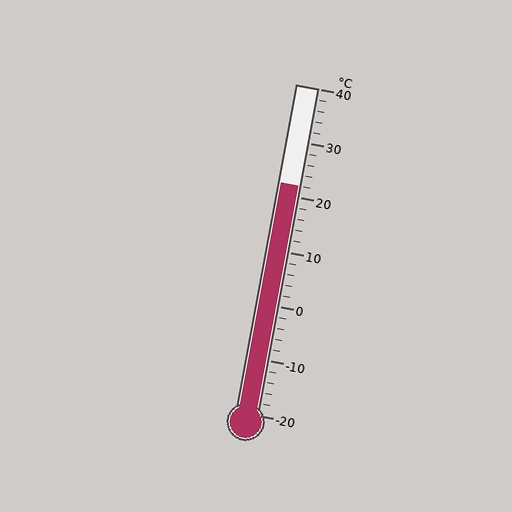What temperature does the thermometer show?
The thermometer shows approximately 22°C.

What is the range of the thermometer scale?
The thermometer scale ranges from -20°C to 40°C.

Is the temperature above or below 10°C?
The temperature is above 10°C.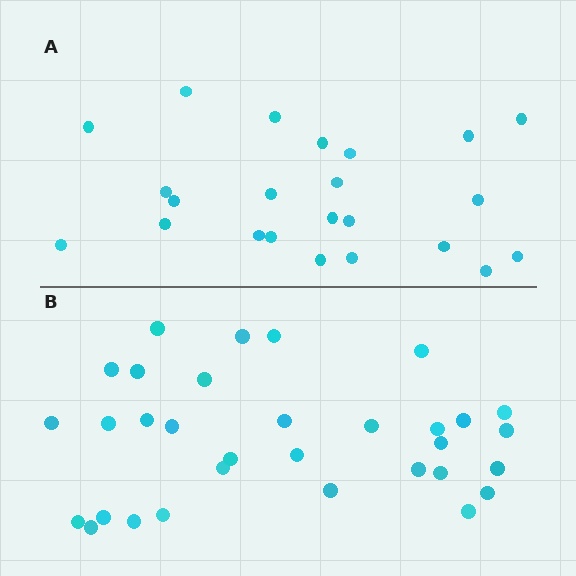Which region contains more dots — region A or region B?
Region B (the bottom region) has more dots.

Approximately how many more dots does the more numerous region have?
Region B has roughly 8 or so more dots than region A.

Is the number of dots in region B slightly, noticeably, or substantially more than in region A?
Region B has noticeably more, but not dramatically so. The ratio is roughly 1.4 to 1.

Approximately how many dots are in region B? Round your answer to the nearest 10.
About 30 dots. (The exact count is 32, which rounds to 30.)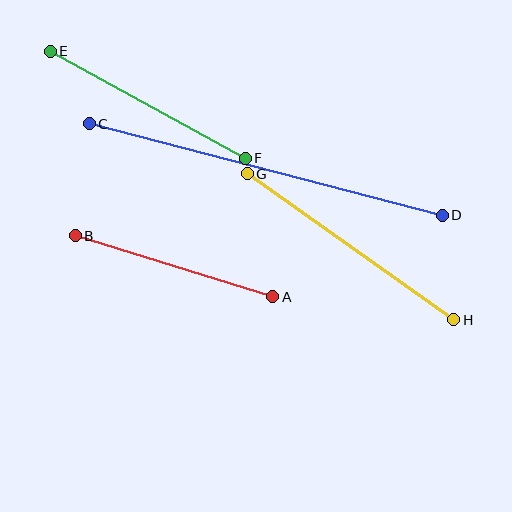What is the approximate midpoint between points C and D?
The midpoint is at approximately (266, 169) pixels.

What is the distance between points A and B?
The distance is approximately 207 pixels.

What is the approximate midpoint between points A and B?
The midpoint is at approximately (174, 266) pixels.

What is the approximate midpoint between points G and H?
The midpoint is at approximately (351, 247) pixels.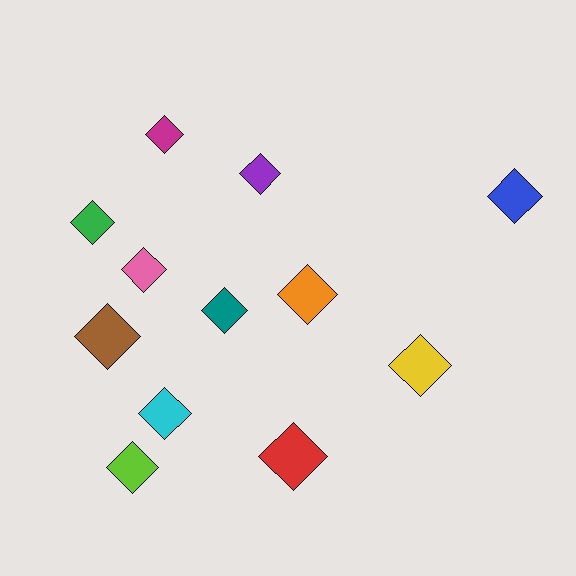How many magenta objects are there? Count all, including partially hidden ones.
There is 1 magenta object.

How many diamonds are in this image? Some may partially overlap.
There are 12 diamonds.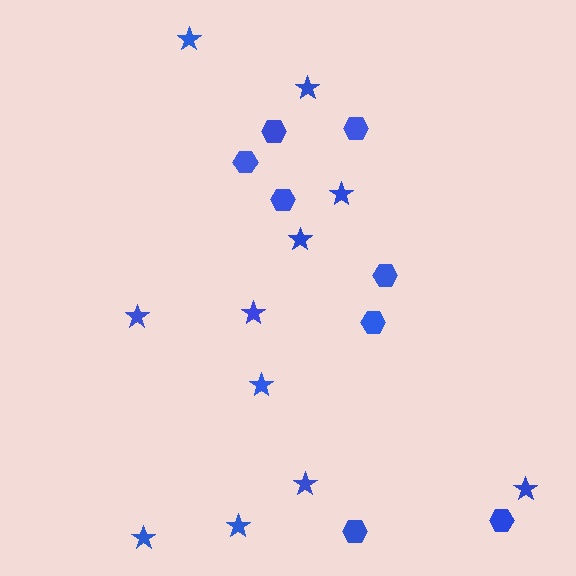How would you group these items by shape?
There are 2 groups: one group of hexagons (8) and one group of stars (11).